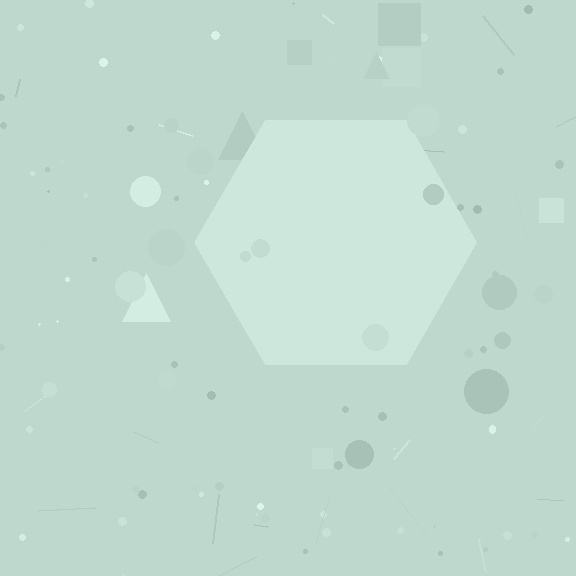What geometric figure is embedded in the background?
A hexagon is embedded in the background.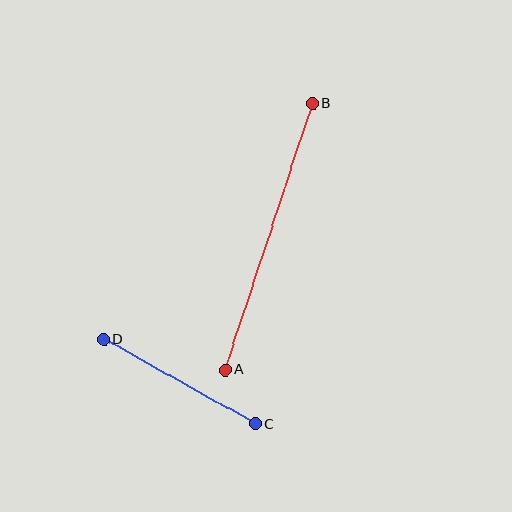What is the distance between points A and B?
The distance is approximately 281 pixels.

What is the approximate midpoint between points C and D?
The midpoint is at approximately (180, 381) pixels.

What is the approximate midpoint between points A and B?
The midpoint is at approximately (269, 237) pixels.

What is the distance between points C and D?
The distance is approximately 173 pixels.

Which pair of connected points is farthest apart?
Points A and B are farthest apart.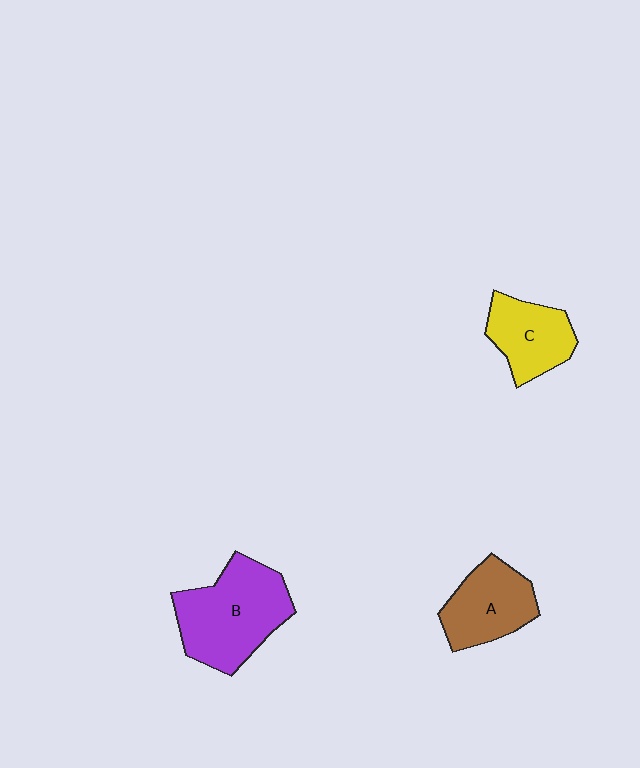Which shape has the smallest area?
Shape C (yellow).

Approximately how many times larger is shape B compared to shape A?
Approximately 1.5 times.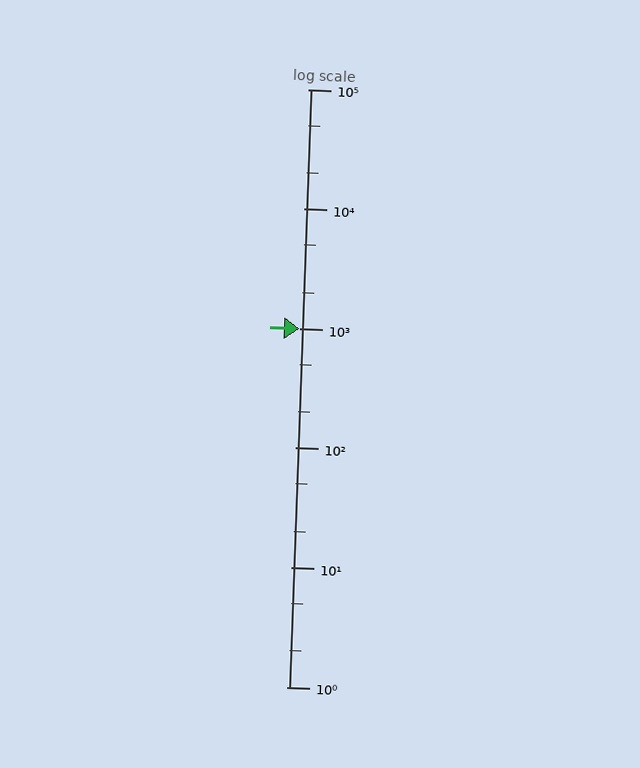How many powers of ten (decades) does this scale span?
The scale spans 5 decades, from 1 to 100000.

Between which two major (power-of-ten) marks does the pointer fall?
The pointer is between 100 and 1000.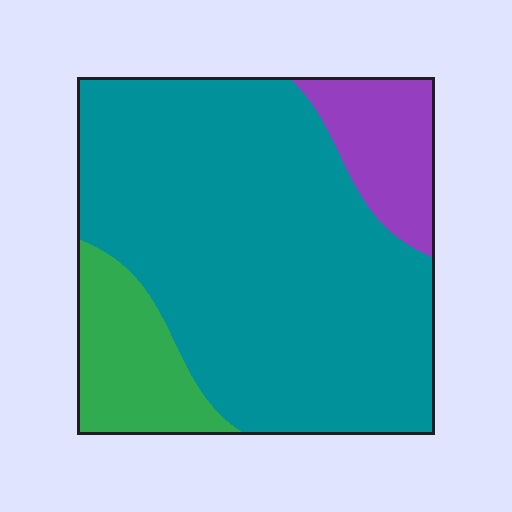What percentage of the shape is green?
Green covers 14% of the shape.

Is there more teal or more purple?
Teal.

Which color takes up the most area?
Teal, at roughly 75%.